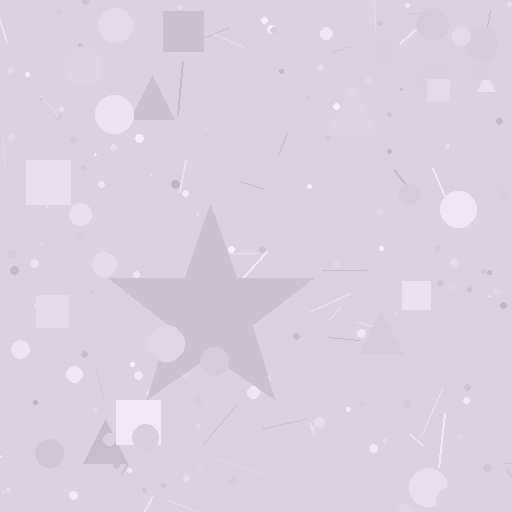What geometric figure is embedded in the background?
A star is embedded in the background.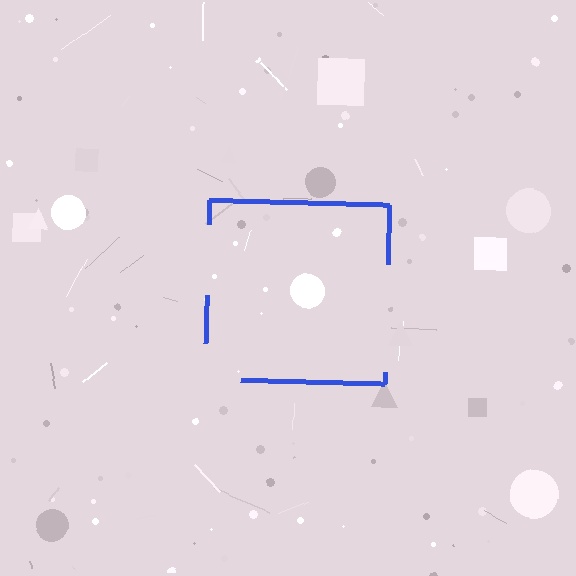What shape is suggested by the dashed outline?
The dashed outline suggests a square.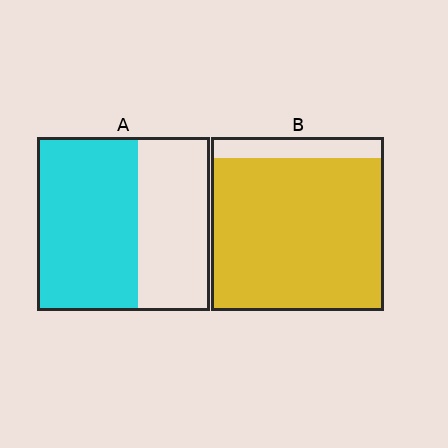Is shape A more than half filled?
Yes.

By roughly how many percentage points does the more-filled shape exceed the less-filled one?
By roughly 30 percentage points (B over A).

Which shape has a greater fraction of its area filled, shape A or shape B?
Shape B.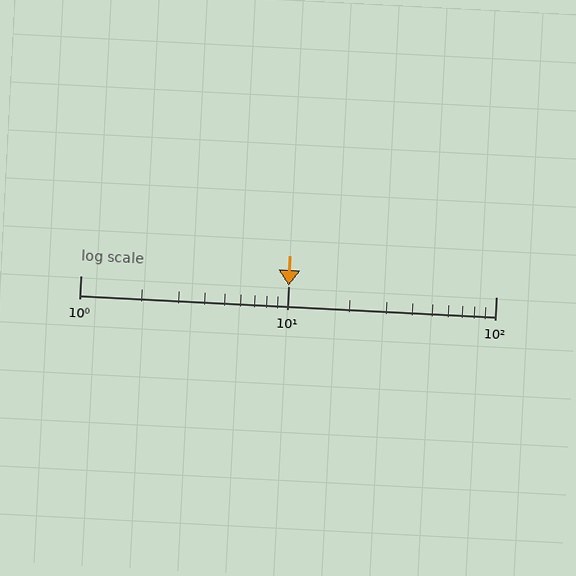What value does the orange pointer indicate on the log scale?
The pointer indicates approximately 10.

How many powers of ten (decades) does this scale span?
The scale spans 2 decades, from 1 to 100.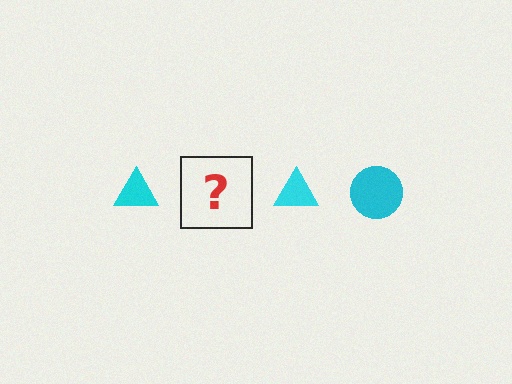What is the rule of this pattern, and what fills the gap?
The rule is that the pattern cycles through triangle, circle shapes in cyan. The gap should be filled with a cyan circle.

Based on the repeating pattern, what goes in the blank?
The blank should be a cyan circle.